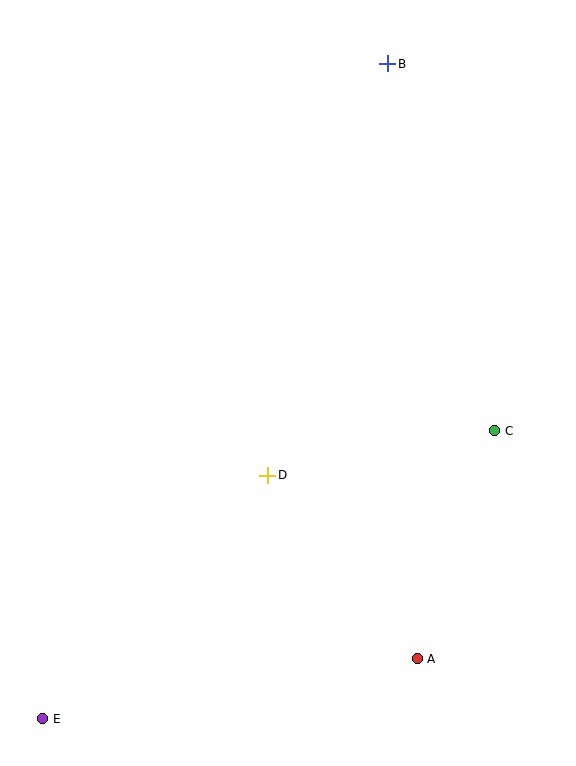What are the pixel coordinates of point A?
Point A is at (417, 659).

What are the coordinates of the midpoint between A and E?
The midpoint between A and E is at (230, 689).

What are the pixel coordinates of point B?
Point B is at (388, 64).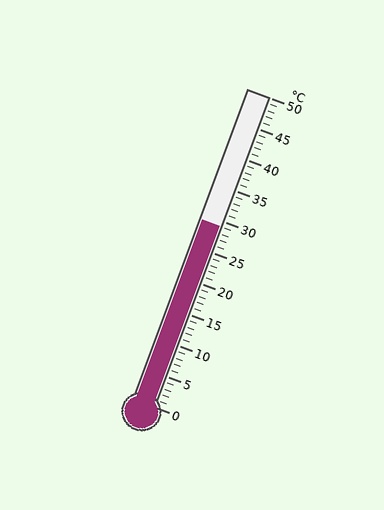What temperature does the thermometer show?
The thermometer shows approximately 29°C.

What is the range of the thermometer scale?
The thermometer scale ranges from 0°C to 50°C.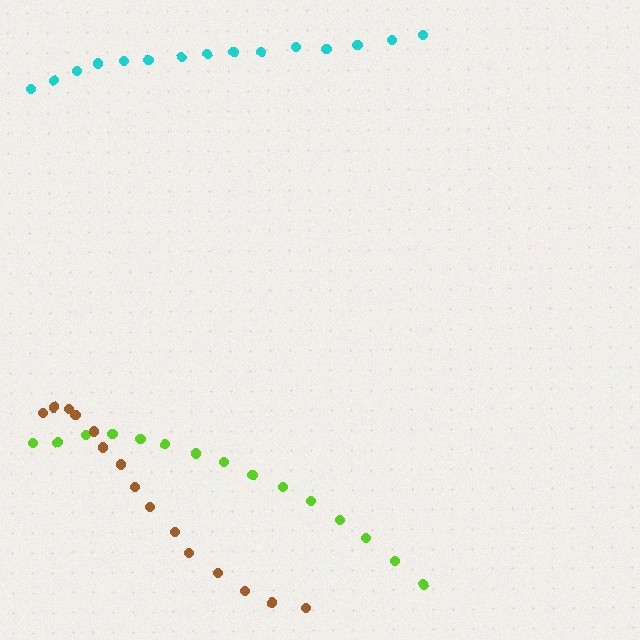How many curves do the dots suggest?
There are 3 distinct paths.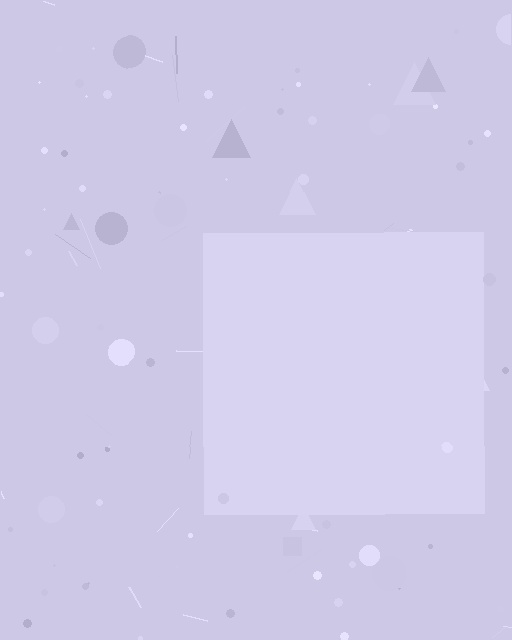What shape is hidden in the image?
A square is hidden in the image.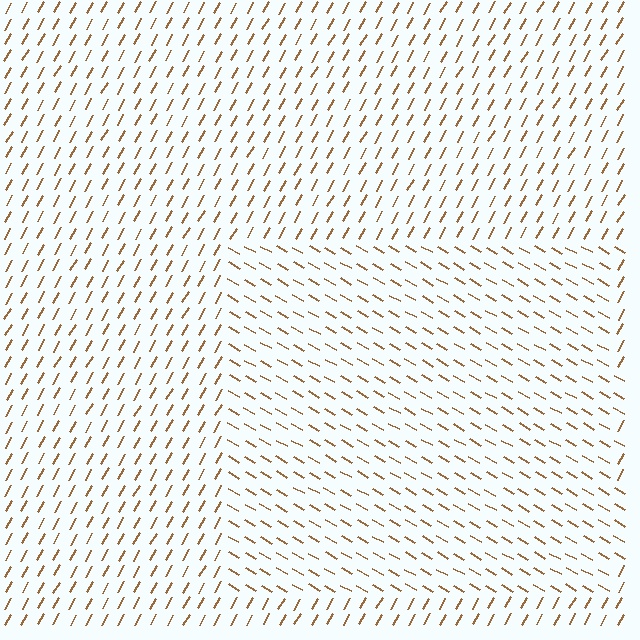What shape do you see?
I see a rectangle.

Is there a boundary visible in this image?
Yes, there is a texture boundary formed by a change in line orientation.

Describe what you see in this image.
The image is filled with small brown line segments. A rectangle region in the image has lines oriented differently from the surrounding lines, creating a visible texture boundary.